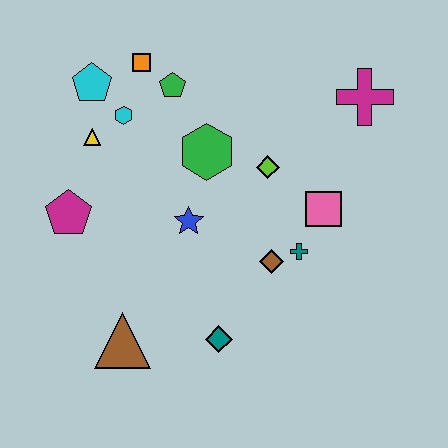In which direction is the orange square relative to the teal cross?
The orange square is above the teal cross.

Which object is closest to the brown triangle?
The teal diamond is closest to the brown triangle.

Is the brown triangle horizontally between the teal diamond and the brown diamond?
No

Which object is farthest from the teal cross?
The cyan pentagon is farthest from the teal cross.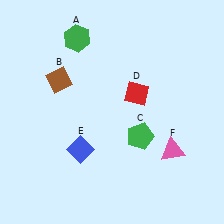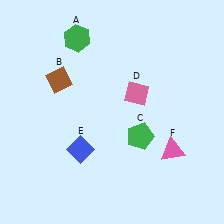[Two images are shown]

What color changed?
The diamond (D) changed from red in Image 1 to pink in Image 2.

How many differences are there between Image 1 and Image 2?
There is 1 difference between the two images.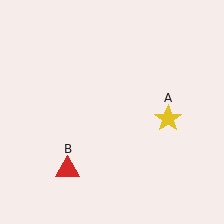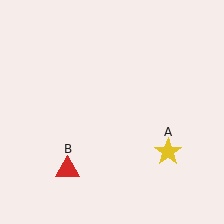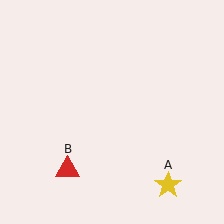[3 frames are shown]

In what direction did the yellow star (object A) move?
The yellow star (object A) moved down.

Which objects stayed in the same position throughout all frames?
Red triangle (object B) remained stationary.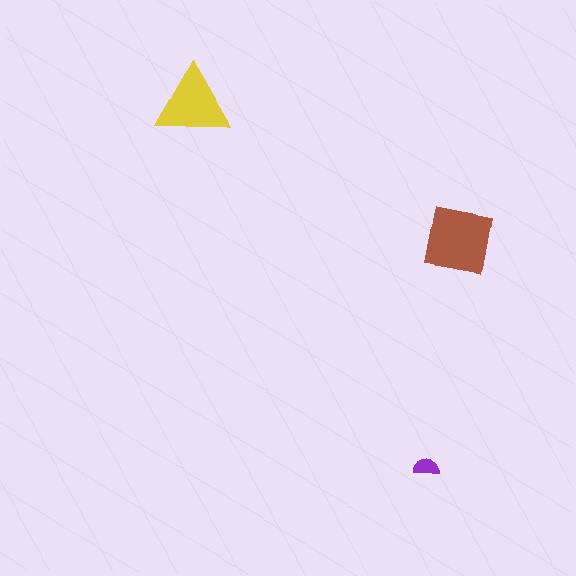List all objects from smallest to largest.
The purple semicircle, the yellow triangle, the brown square.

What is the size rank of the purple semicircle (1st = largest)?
3rd.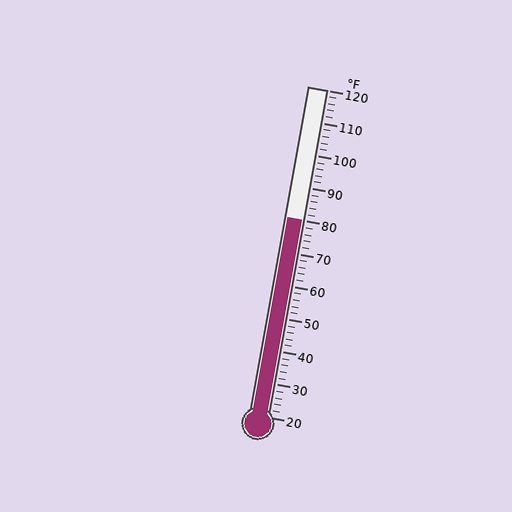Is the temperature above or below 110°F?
The temperature is below 110°F.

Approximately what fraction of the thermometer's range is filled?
The thermometer is filled to approximately 60% of its range.